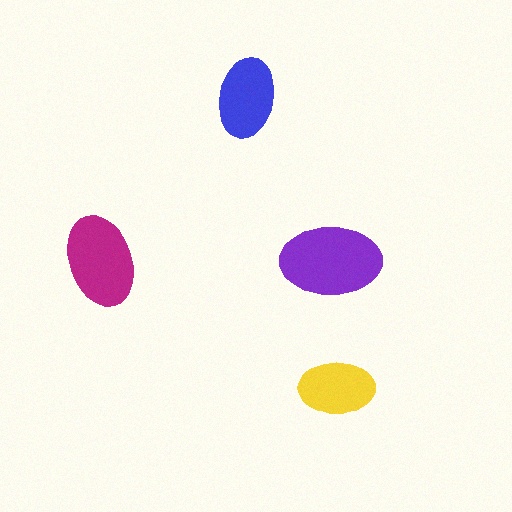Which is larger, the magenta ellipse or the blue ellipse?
The magenta one.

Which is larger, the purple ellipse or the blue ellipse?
The purple one.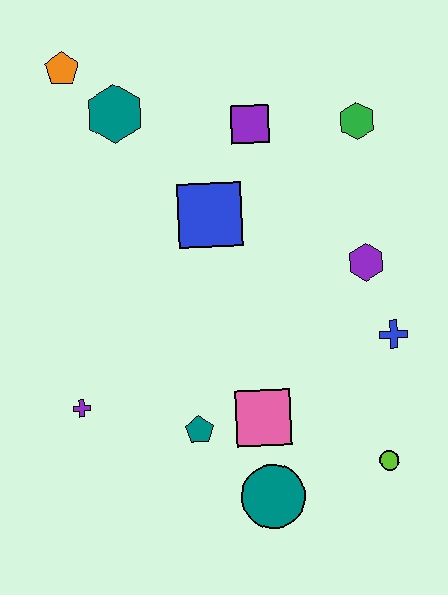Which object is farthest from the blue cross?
The orange pentagon is farthest from the blue cross.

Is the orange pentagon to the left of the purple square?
Yes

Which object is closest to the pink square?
The teal pentagon is closest to the pink square.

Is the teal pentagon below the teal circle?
No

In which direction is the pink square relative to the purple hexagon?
The pink square is below the purple hexagon.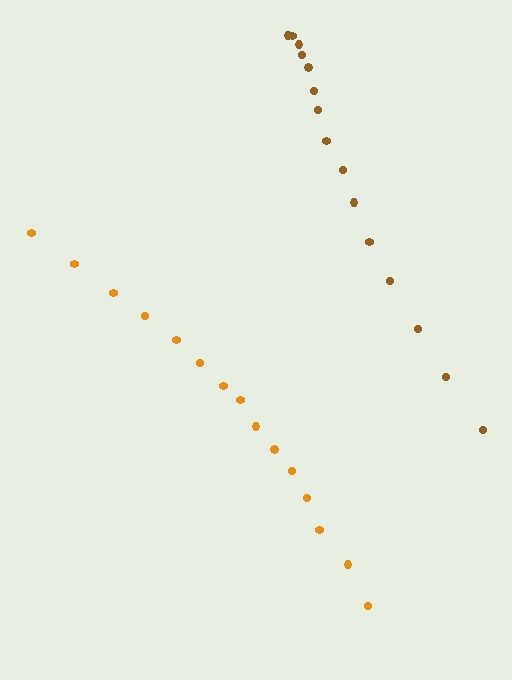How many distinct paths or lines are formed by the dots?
There are 2 distinct paths.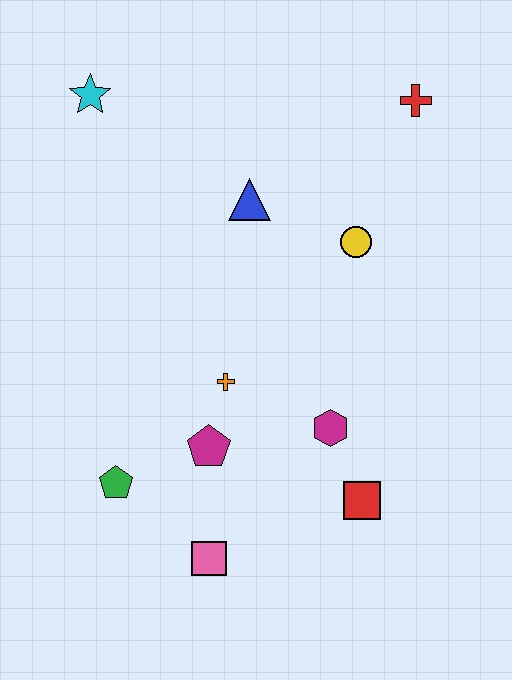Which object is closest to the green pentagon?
The magenta pentagon is closest to the green pentagon.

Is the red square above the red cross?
No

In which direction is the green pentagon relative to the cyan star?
The green pentagon is below the cyan star.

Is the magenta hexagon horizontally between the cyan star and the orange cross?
No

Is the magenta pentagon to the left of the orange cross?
Yes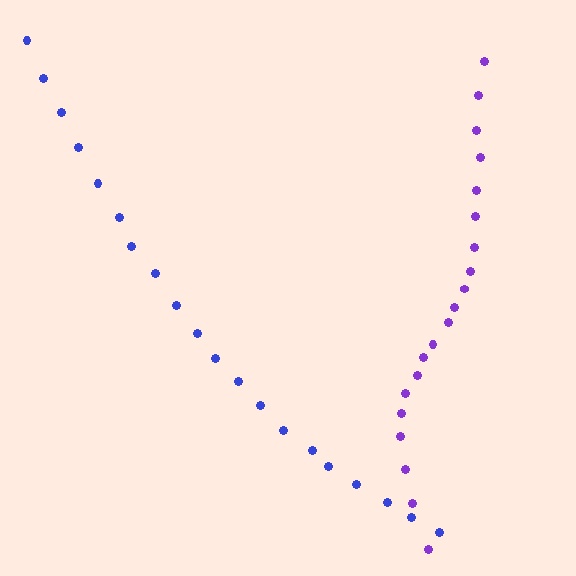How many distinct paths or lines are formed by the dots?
There are 2 distinct paths.